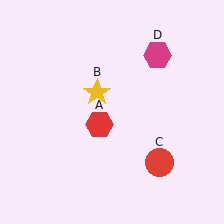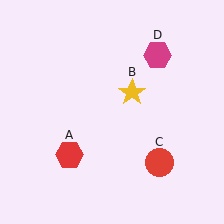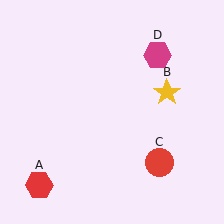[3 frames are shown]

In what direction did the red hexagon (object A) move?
The red hexagon (object A) moved down and to the left.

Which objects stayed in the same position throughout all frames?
Red circle (object C) and magenta hexagon (object D) remained stationary.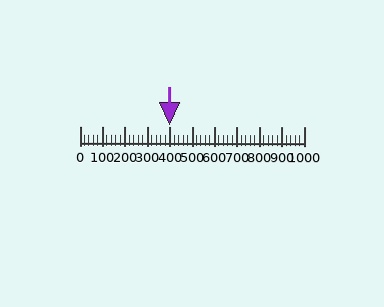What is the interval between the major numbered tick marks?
The major tick marks are spaced 100 units apart.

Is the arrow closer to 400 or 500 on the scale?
The arrow is closer to 400.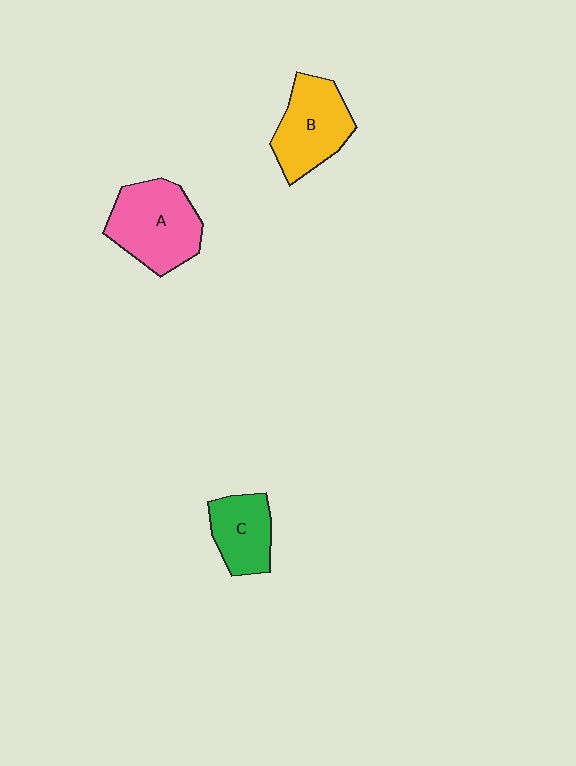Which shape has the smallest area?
Shape C (green).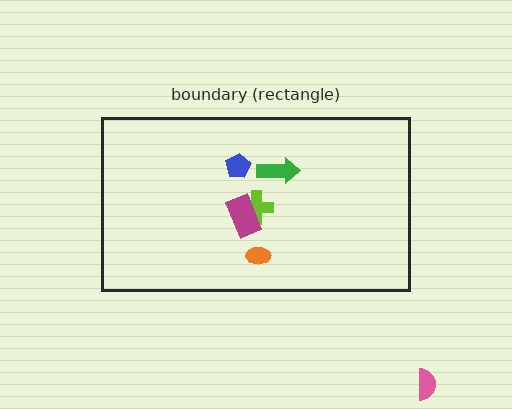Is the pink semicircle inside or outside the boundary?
Outside.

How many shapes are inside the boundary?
5 inside, 1 outside.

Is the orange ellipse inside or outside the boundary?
Inside.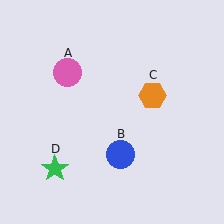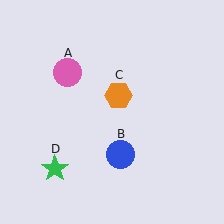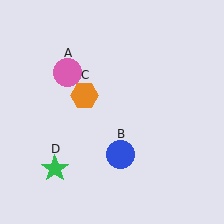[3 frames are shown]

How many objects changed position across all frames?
1 object changed position: orange hexagon (object C).